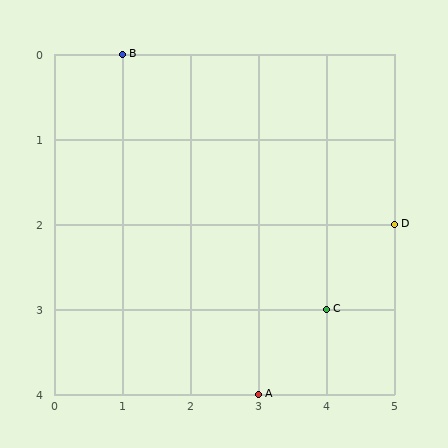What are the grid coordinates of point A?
Point A is at grid coordinates (3, 4).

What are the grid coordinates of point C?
Point C is at grid coordinates (4, 3).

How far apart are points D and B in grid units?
Points D and B are 4 columns and 2 rows apart (about 4.5 grid units diagonally).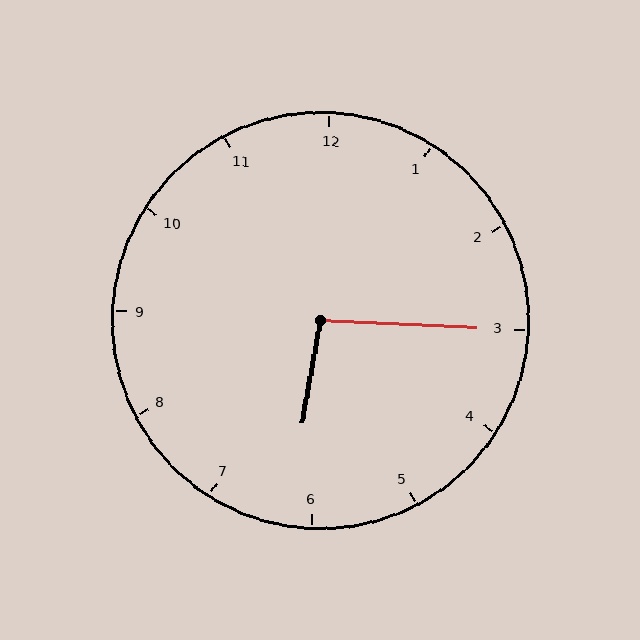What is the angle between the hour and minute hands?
Approximately 98 degrees.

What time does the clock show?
6:15.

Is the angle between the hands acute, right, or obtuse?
It is obtuse.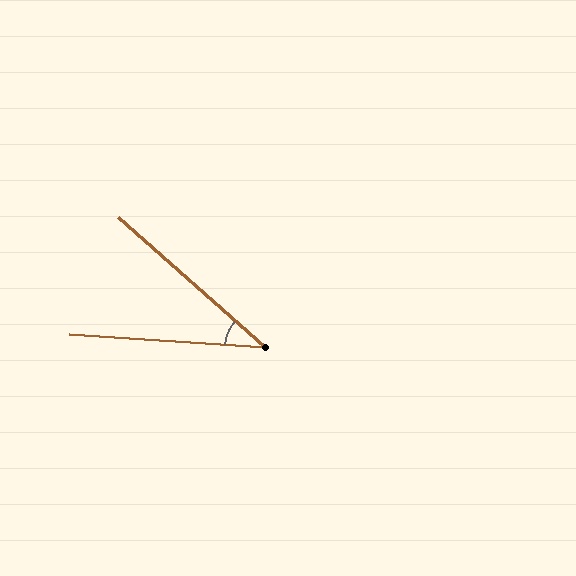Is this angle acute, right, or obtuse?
It is acute.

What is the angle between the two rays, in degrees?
Approximately 38 degrees.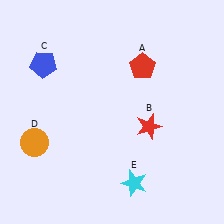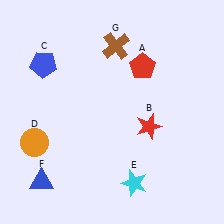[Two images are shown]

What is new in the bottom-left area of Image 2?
A blue triangle (F) was added in the bottom-left area of Image 2.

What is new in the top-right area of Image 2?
A brown cross (G) was added in the top-right area of Image 2.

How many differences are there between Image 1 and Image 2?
There are 2 differences between the two images.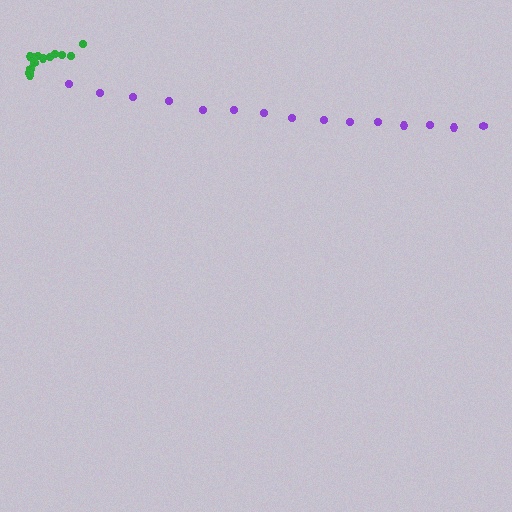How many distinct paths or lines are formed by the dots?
There are 2 distinct paths.